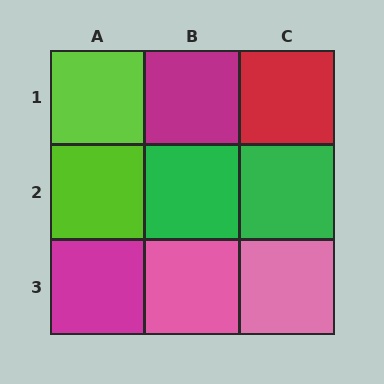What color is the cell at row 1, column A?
Lime.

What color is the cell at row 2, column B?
Green.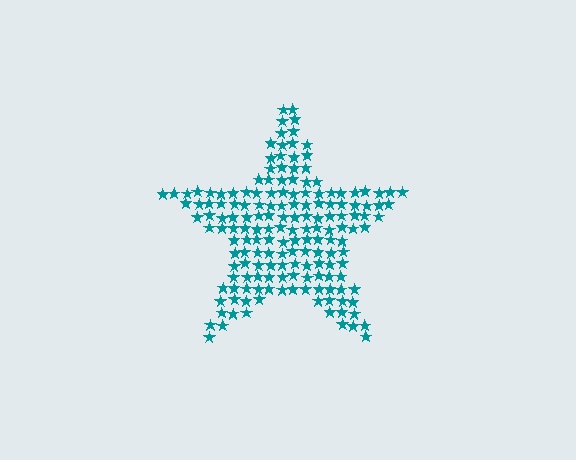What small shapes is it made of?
It is made of small stars.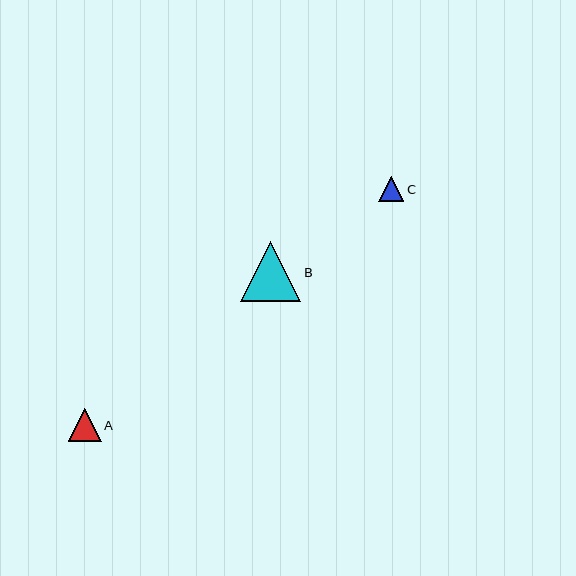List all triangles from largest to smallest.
From largest to smallest: B, A, C.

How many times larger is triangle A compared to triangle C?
Triangle A is approximately 1.3 times the size of triangle C.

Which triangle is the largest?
Triangle B is the largest with a size of approximately 60 pixels.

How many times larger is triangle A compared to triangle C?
Triangle A is approximately 1.3 times the size of triangle C.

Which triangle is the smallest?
Triangle C is the smallest with a size of approximately 25 pixels.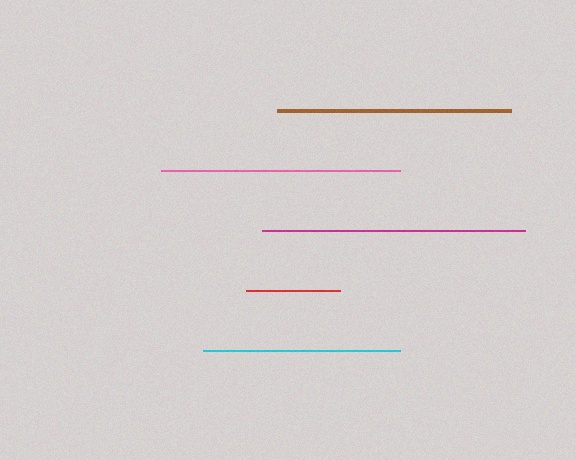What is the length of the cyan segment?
The cyan segment is approximately 197 pixels long.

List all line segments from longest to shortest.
From longest to shortest: magenta, pink, brown, cyan, red.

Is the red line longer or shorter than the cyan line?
The cyan line is longer than the red line.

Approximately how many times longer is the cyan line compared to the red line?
The cyan line is approximately 2.1 times the length of the red line.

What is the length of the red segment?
The red segment is approximately 94 pixels long.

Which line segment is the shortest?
The red line is the shortest at approximately 94 pixels.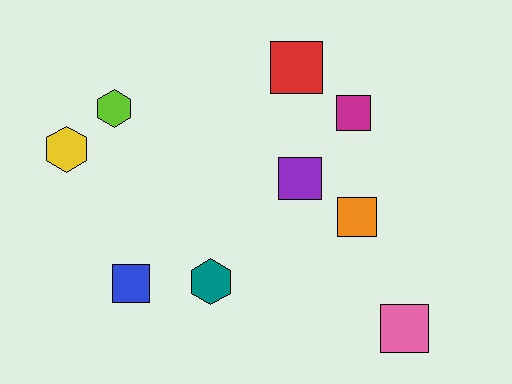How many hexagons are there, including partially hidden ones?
There are 3 hexagons.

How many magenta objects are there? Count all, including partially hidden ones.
There is 1 magenta object.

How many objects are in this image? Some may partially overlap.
There are 9 objects.